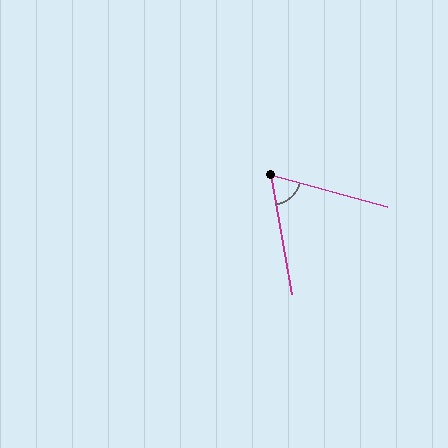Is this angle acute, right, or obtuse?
It is acute.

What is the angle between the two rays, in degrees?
Approximately 65 degrees.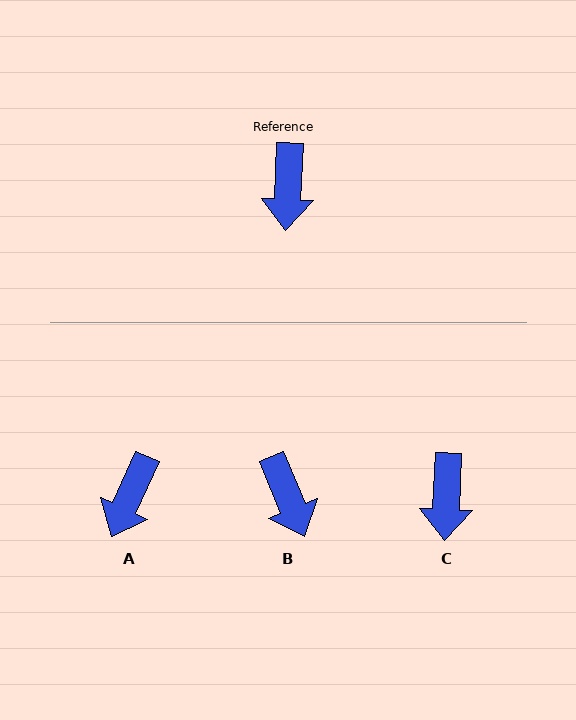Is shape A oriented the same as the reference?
No, it is off by about 21 degrees.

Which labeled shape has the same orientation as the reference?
C.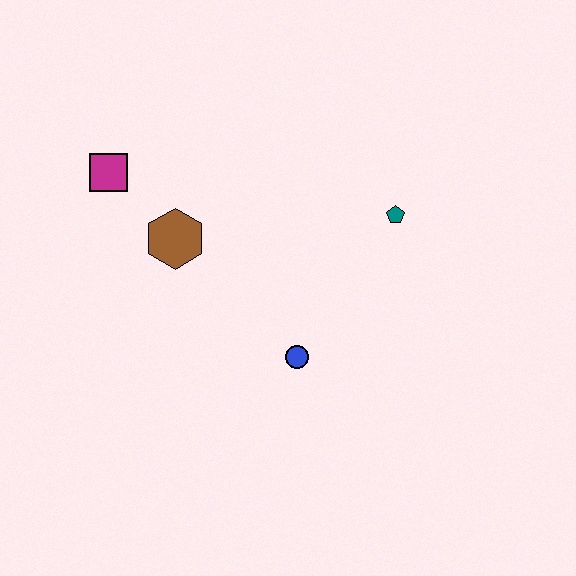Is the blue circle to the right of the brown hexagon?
Yes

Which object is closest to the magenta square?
The brown hexagon is closest to the magenta square.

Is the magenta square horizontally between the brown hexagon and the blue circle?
No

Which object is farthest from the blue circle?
The magenta square is farthest from the blue circle.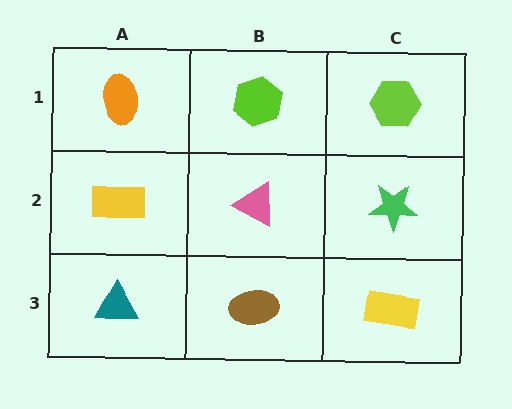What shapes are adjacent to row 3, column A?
A yellow rectangle (row 2, column A), a brown ellipse (row 3, column B).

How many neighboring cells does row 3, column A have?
2.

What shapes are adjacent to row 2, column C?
A lime hexagon (row 1, column C), a yellow rectangle (row 3, column C), a pink triangle (row 2, column B).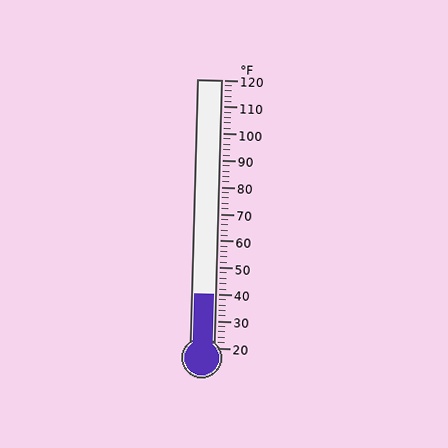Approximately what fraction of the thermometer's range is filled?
The thermometer is filled to approximately 20% of its range.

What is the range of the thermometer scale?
The thermometer scale ranges from 20°F to 120°F.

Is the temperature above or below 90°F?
The temperature is below 90°F.